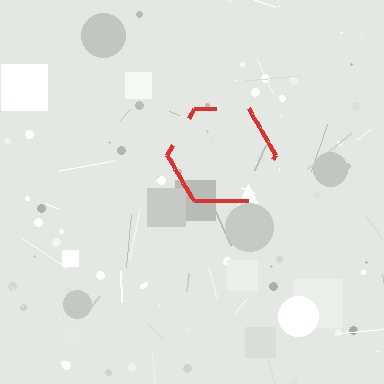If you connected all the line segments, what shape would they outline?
They would outline a hexagon.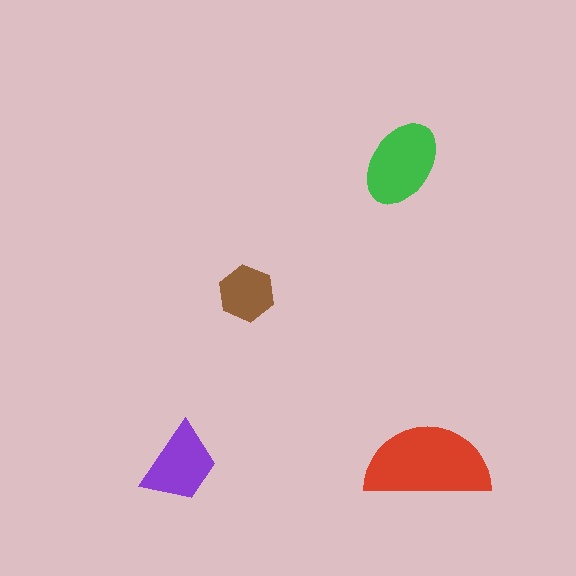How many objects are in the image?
There are 4 objects in the image.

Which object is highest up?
The green ellipse is topmost.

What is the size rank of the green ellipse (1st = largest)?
2nd.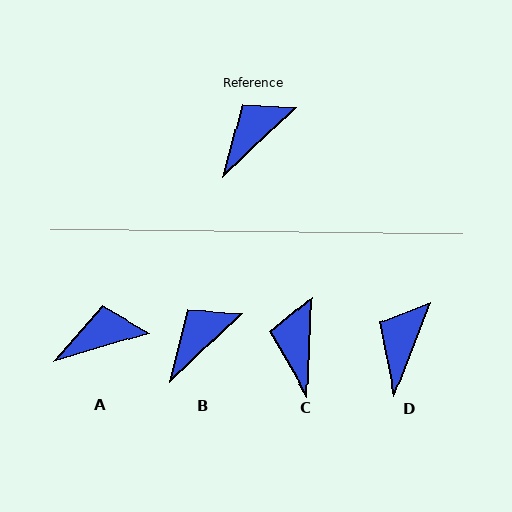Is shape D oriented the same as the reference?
No, it is off by about 25 degrees.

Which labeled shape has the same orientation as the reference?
B.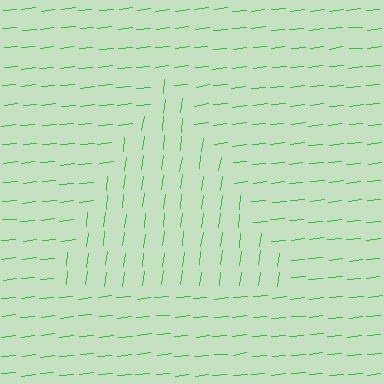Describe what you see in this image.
The image is filled with small green line segments. A triangle region in the image has lines oriented differently from the surrounding lines, creating a visible texture boundary.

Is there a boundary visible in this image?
Yes, there is a texture boundary formed by a change in line orientation.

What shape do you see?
I see a triangle.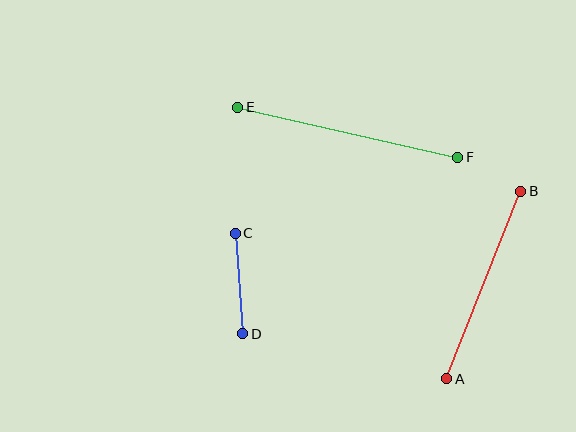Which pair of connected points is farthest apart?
Points E and F are farthest apart.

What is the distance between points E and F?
The distance is approximately 226 pixels.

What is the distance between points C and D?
The distance is approximately 101 pixels.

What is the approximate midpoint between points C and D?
The midpoint is at approximately (239, 283) pixels.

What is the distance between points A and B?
The distance is approximately 201 pixels.